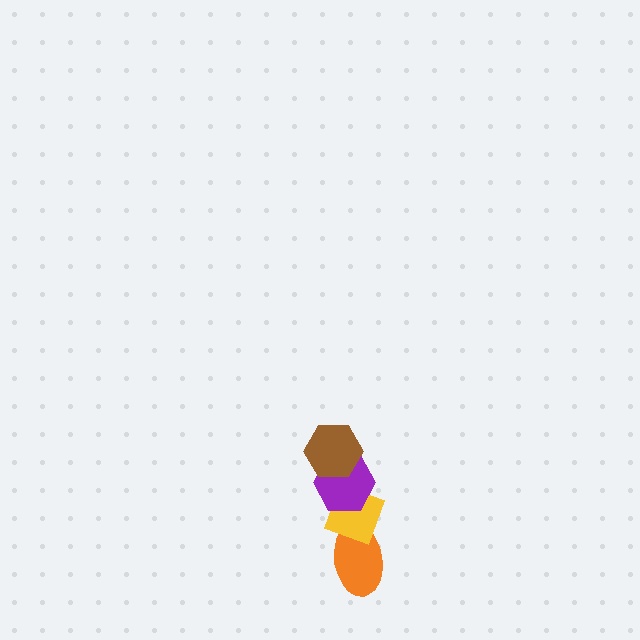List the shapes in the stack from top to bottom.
From top to bottom: the brown hexagon, the purple hexagon, the yellow diamond, the orange ellipse.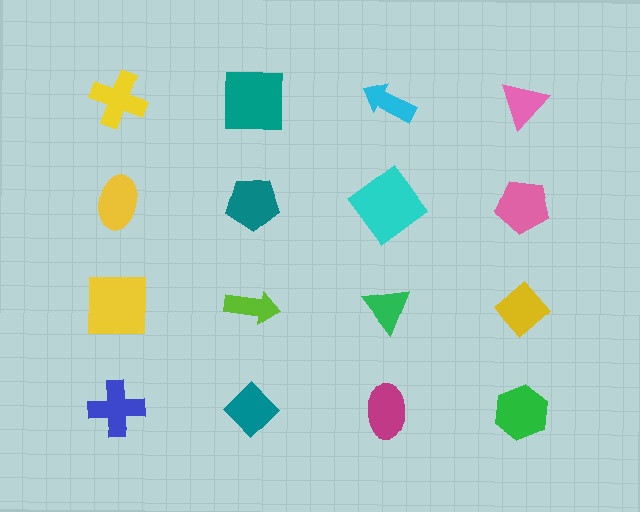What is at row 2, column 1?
A yellow ellipse.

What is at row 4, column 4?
A green hexagon.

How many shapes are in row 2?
4 shapes.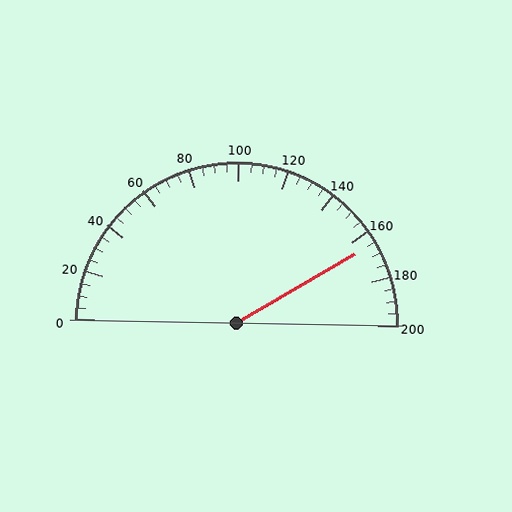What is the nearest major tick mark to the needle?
The nearest major tick mark is 160.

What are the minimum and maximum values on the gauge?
The gauge ranges from 0 to 200.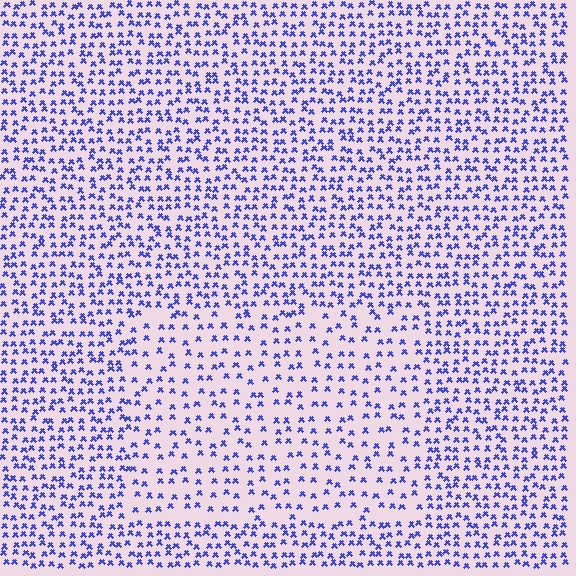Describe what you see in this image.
The image contains small blue elements arranged at two different densities. A rectangle-shaped region is visible where the elements are less densely packed than the surrounding area.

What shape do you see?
I see a rectangle.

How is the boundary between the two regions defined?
The boundary is defined by a change in element density (approximately 1.8x ratio). All elements are the same color, size, and shape.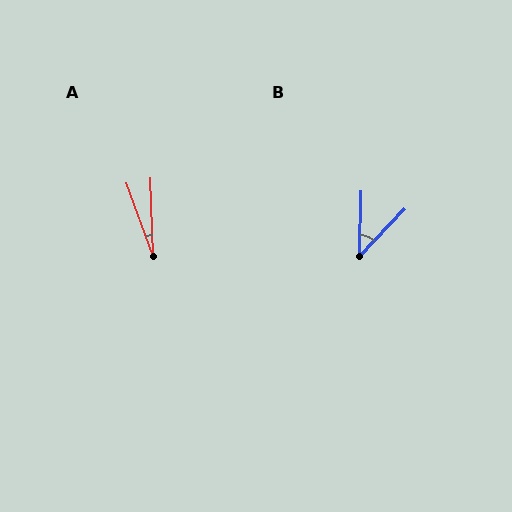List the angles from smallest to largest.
A (18°), B (43°).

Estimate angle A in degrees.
Approximately 18 degrees.